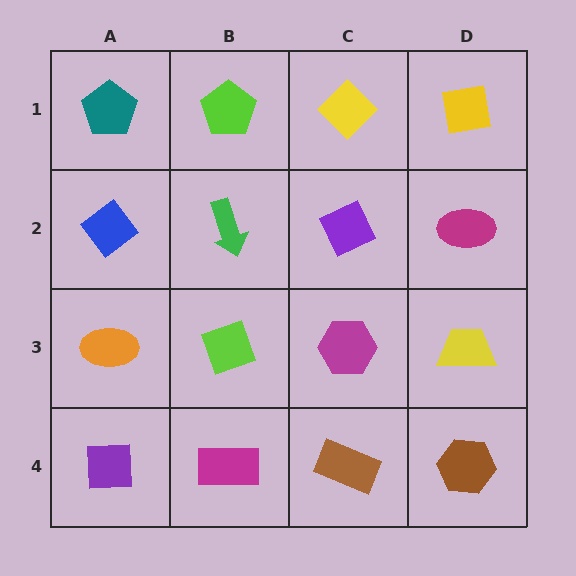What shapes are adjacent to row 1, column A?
A blue diamond (row 2, column A), a lime pentagon (row 1, column B).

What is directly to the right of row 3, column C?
A yellow trapezoid.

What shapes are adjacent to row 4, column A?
An orange ellipse (row 3, column A), a magenta rectangle (row 4, column B).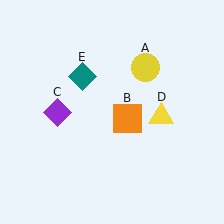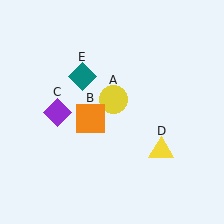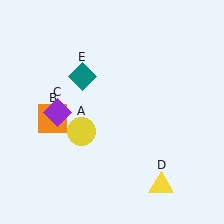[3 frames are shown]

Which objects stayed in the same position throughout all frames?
Purple diamond (object C) and teal diamond (object E) remained stationary.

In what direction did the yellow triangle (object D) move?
The yellow triangle (object D) moved down.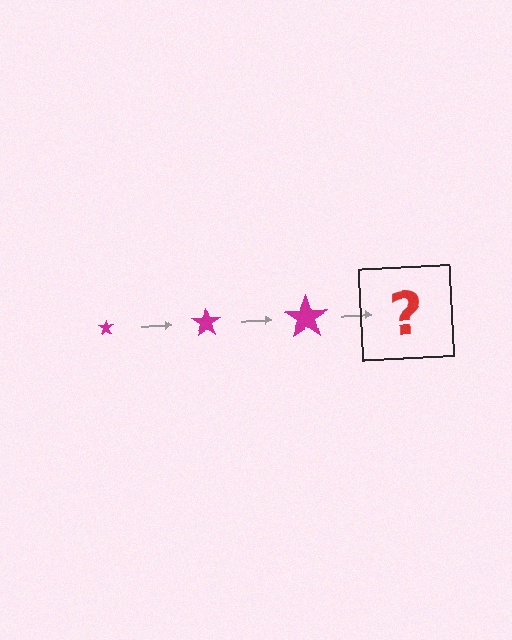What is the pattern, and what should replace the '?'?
The pattern is that the star gets progressively larger each step. The '?' should be a magenta star, larger than the previous one.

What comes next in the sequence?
The next element should be a magenta star, larger than the previous one.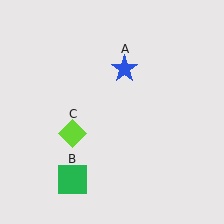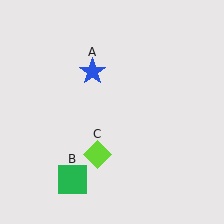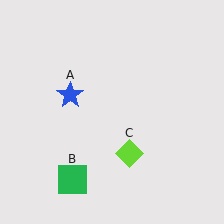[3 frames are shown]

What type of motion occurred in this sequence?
The blue star (object A), lime diamond (object C) rotated counterclockwise around the center of the scene.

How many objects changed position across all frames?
2 objects changed position: blue star (object A), lime diamond (object C).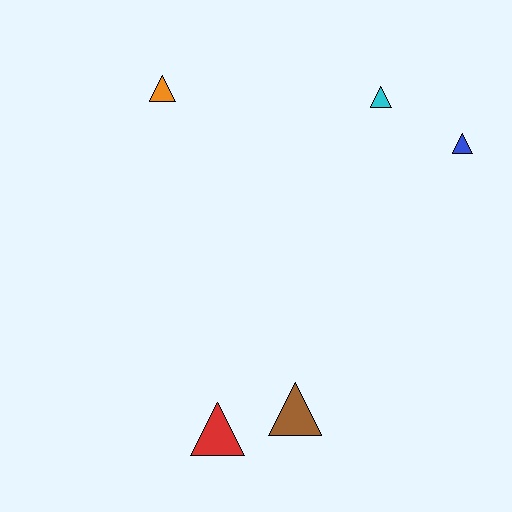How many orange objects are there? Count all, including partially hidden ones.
There is 1 orange object.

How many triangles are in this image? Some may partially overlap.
There are 5 triangles.